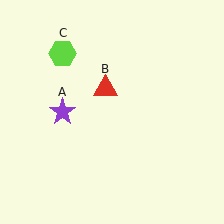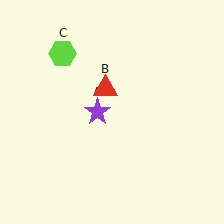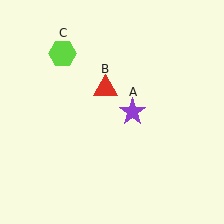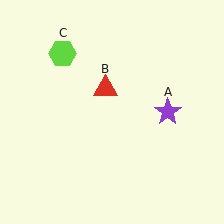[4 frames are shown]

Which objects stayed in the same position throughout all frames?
Red triangle (object B) and lime hexagon (object C) remained stationary.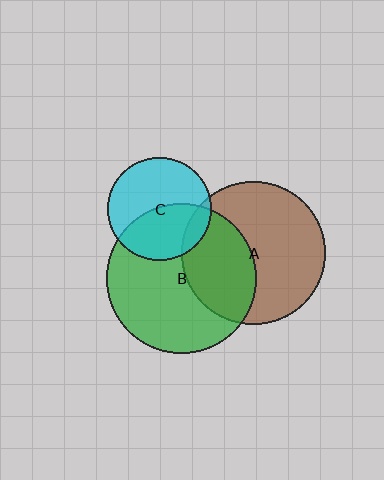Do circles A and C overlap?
Yes.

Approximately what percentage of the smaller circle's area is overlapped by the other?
Approximately 10%.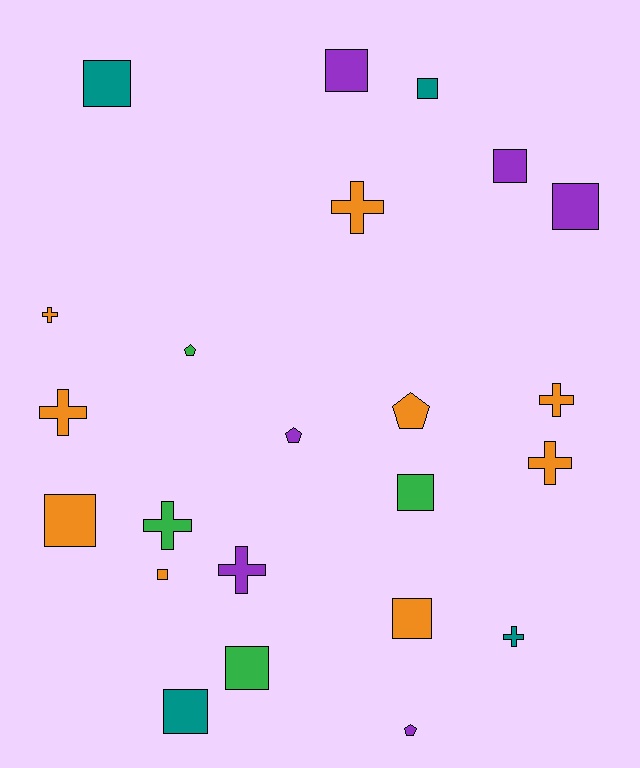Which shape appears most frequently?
Square, with 11 objects.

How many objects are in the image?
There are 23 objects.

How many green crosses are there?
There is 1 green cross.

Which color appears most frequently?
Orange, with 9 objects.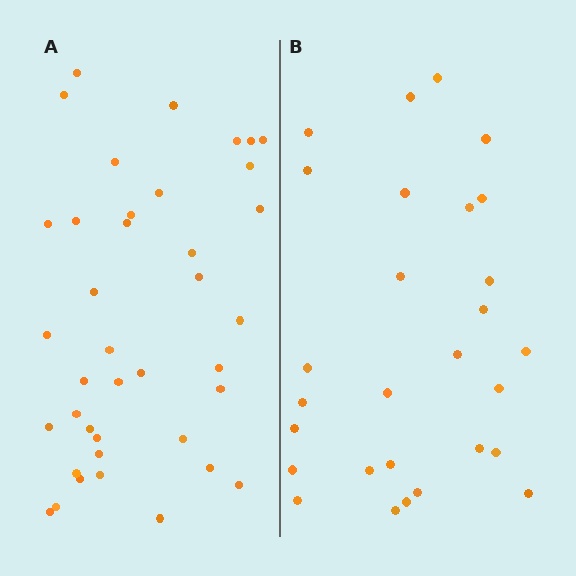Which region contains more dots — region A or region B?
Region A (the left region) has more dots.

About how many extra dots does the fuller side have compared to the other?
Region A has roughly 12 or so more dots than region B.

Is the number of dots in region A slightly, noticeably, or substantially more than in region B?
Region A has noticeably more, but not dramatically so. The ratio is roughly 1.4 to 1.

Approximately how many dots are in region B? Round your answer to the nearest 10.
About 30 dots. (The exact count is 28, which rounds to 30.)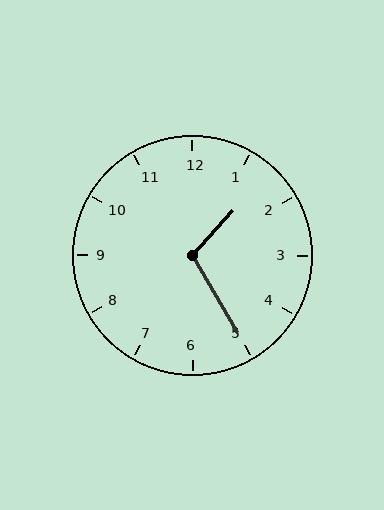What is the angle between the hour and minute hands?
Approximately 108 degrees.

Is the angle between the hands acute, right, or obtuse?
It is obtuse.